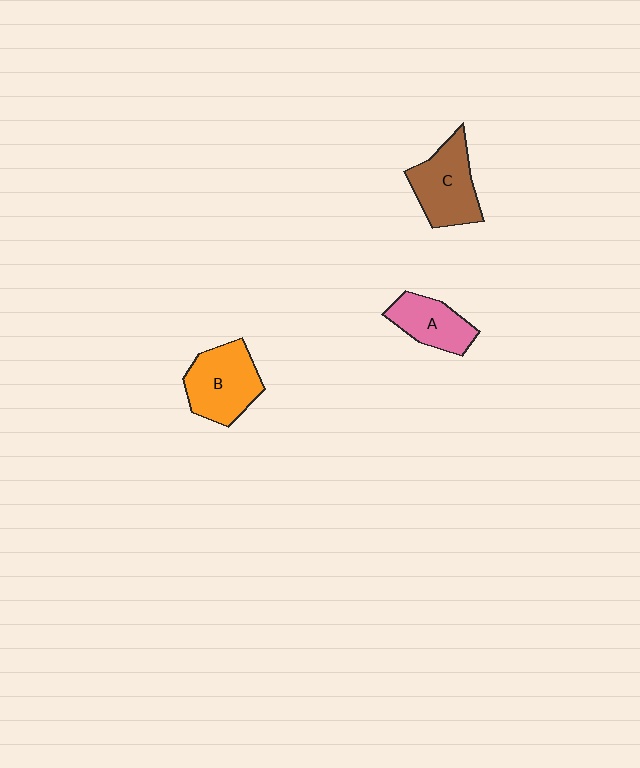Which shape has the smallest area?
Shape A (pink).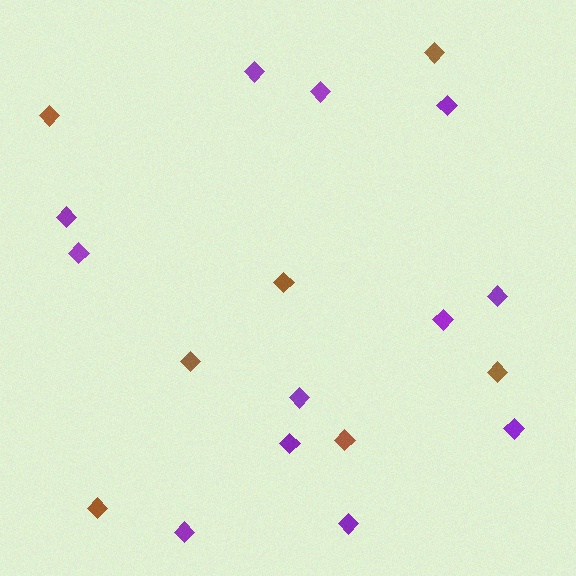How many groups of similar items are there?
There are 2 groups: one group of brown diamonds (7) and one group of purple diamonds (12).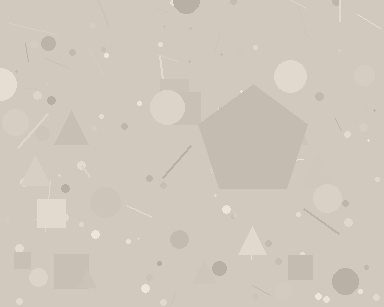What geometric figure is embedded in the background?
A pentagon is embedded in the background.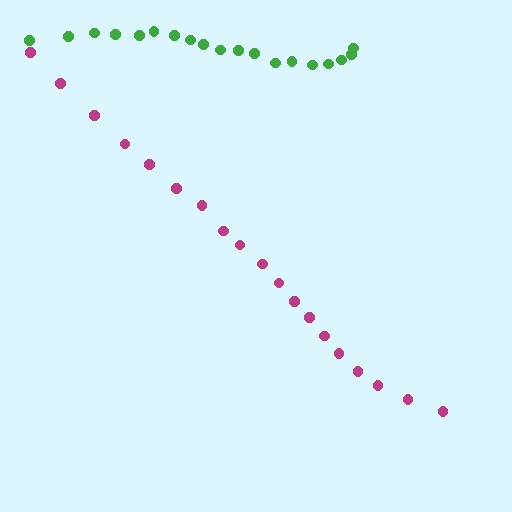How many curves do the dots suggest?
There are 2 distinct paths.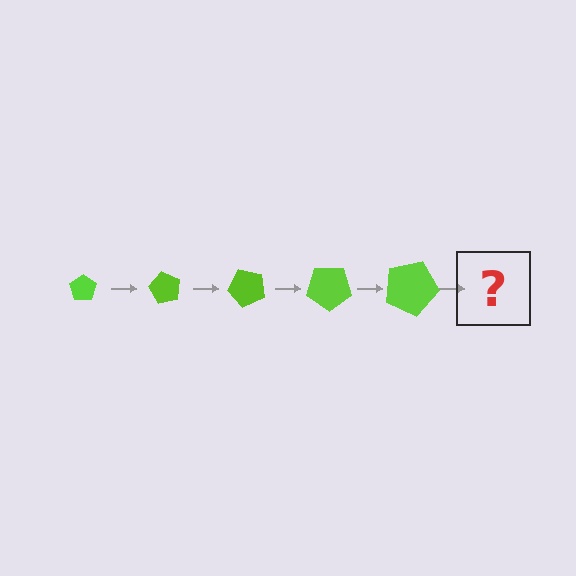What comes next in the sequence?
The next element should be a pentagon, larger than the previous one and rotated 300 degrees from the start.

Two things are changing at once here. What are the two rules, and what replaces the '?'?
The two rules are that the pentagon grows larger each step and it rotates 60 degrees each step. The '?' should be a pentagon, larger than the previous one and rotated 300 degrees from the start.